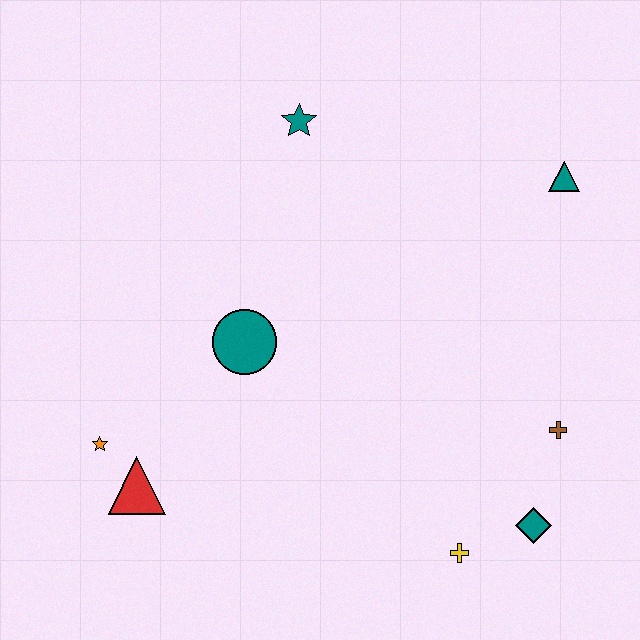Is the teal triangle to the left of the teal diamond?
No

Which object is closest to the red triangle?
The orange star is closest to the red triangle.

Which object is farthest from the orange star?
The teal triangle is farthest from the orange star.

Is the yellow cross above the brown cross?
No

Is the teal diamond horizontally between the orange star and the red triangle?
No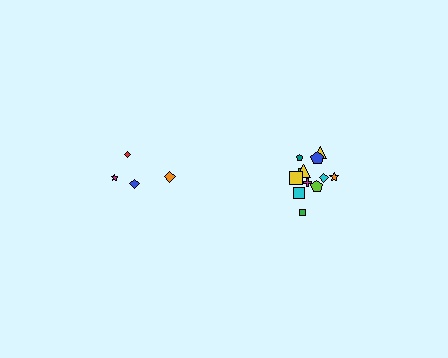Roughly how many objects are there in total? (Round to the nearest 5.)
Roughly 15 objects in total.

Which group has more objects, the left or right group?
The right group.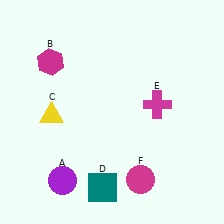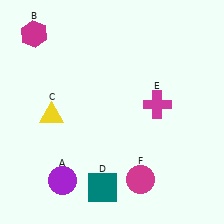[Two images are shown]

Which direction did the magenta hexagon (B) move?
The magenta hexagon (B) moved up.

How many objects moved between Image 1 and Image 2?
1 object moved between the two images.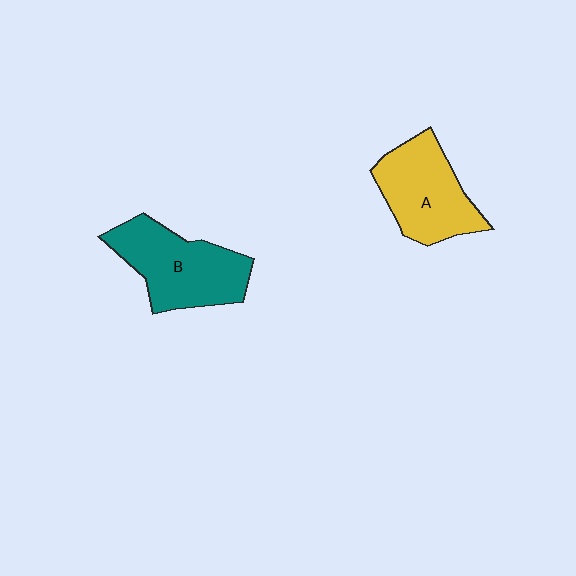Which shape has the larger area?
Shape B (teal).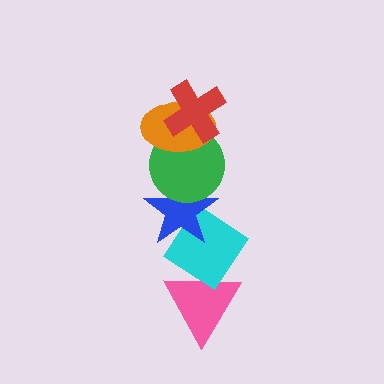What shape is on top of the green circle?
The orange ellipse is on top of the green circle.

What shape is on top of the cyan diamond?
The blue star is on top of the cyan diamond.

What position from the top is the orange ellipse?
The orange ellipse is 2nd from the top.